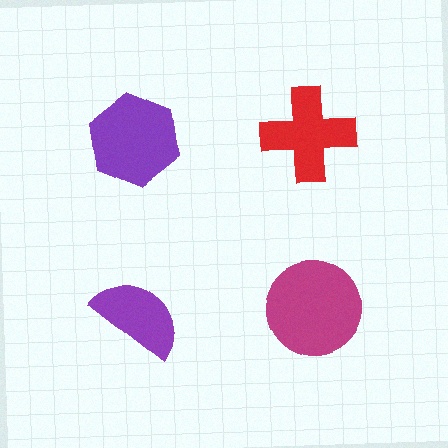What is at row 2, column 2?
A magenta circle.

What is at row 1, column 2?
A red cross.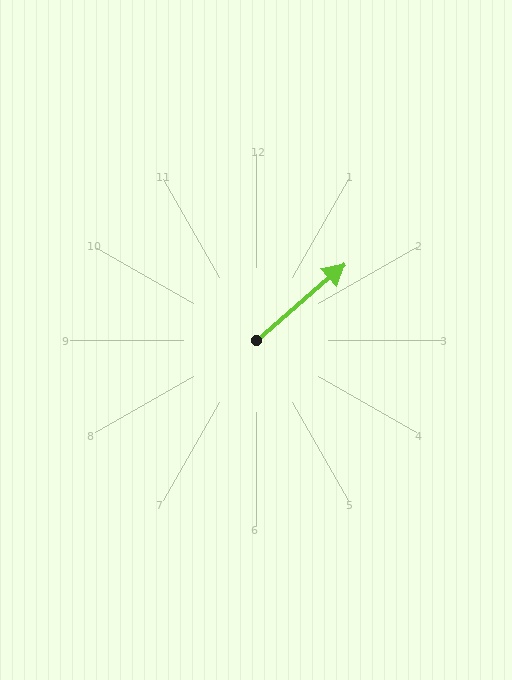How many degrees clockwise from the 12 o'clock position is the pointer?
Approximately 49 degrees.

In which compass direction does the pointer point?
Northeast.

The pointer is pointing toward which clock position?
Roughly 2 o'clock.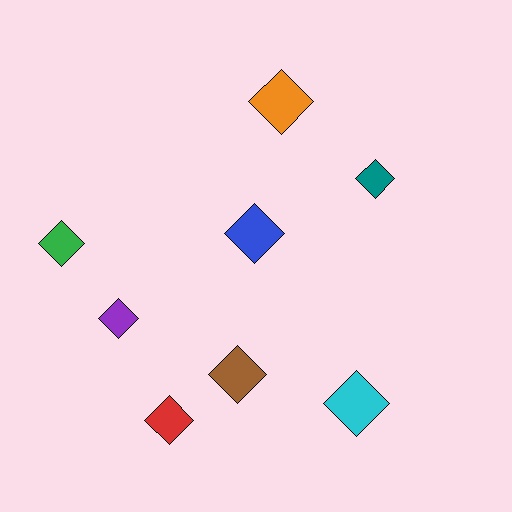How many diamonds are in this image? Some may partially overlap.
There are 8 diamonds.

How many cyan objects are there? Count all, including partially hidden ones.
There is 1 cyan object.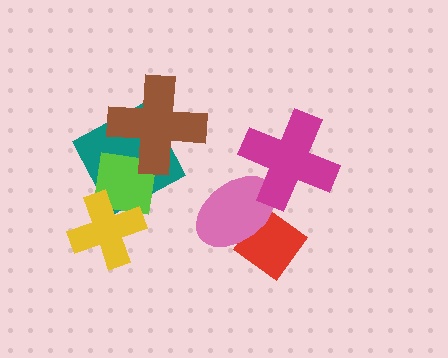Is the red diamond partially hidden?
Yes, it is partially covered by another shape.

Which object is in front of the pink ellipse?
The magenta cross is in front of the pink ellipse.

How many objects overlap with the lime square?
3 objects overlap with the lime square.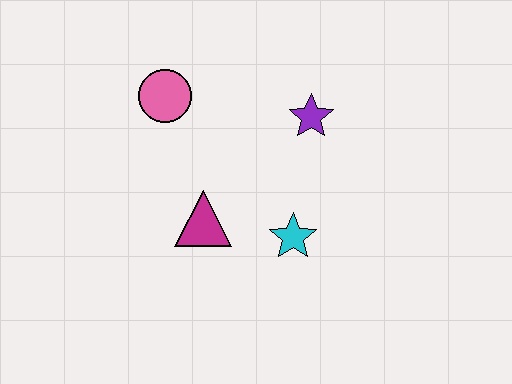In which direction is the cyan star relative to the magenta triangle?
The cyan star is to the right of the magenta triangle.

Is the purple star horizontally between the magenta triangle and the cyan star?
No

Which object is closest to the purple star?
The cyan star is closest to the purple star.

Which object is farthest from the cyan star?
The pink circle is farthest from the cyan star.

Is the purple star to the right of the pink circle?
Yes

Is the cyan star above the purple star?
No